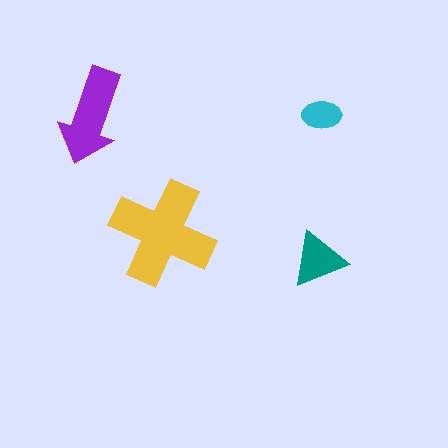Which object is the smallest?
The cyan ellipse.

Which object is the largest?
The yellow cross.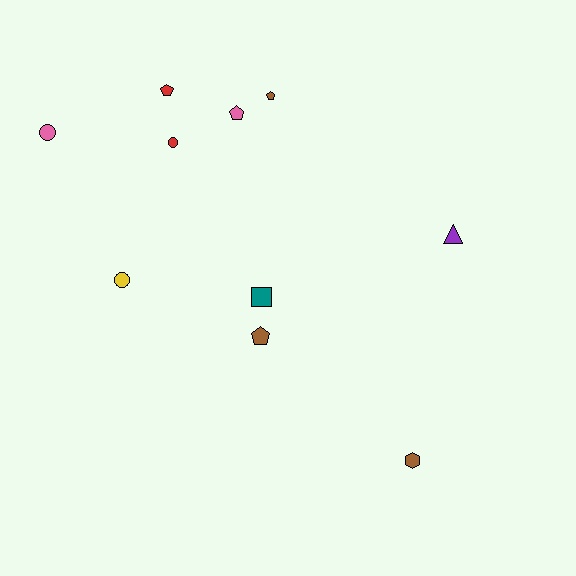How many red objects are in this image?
There are 2 red objects.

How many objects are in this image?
There are 10 objects.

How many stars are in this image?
There are no stars.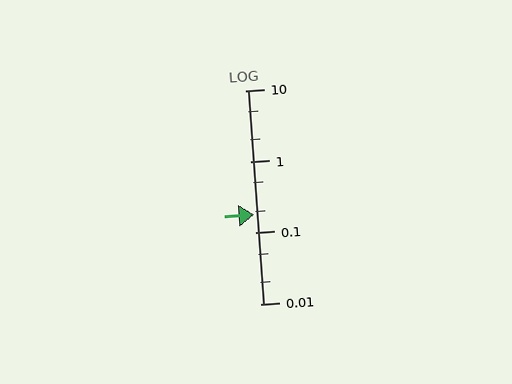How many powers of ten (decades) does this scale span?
The scale spans 3 decades, from 0.01 to 10.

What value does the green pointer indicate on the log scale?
The pointer indicates approximately 0.18.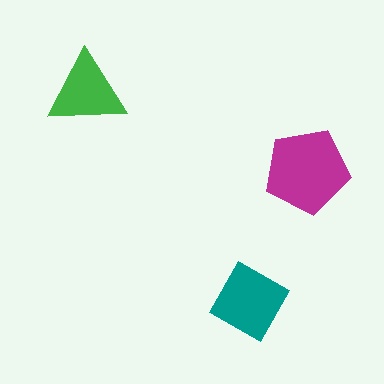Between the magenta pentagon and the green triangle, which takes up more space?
The magenta pentagon.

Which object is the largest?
The magenta pentagon.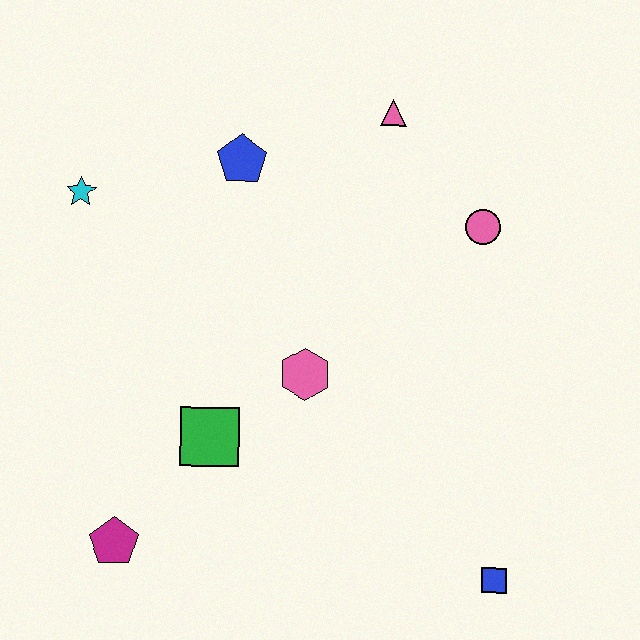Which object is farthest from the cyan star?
The blue square is farthest from the cyan star.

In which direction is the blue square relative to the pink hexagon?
The blue square is below the pink hexagon.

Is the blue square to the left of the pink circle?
No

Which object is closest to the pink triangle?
The pink circle is closest to the pink triangle.